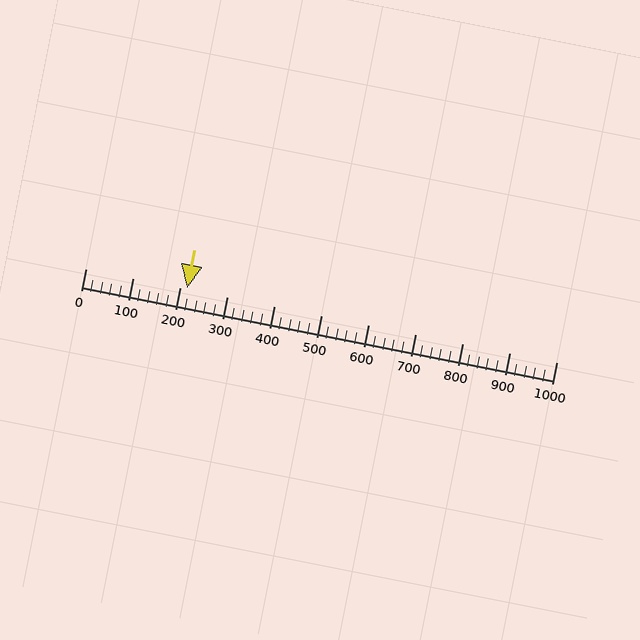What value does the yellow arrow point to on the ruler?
The yellow arrow points to approximately 216.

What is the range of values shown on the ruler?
The ruler shows values from 0 to 1000.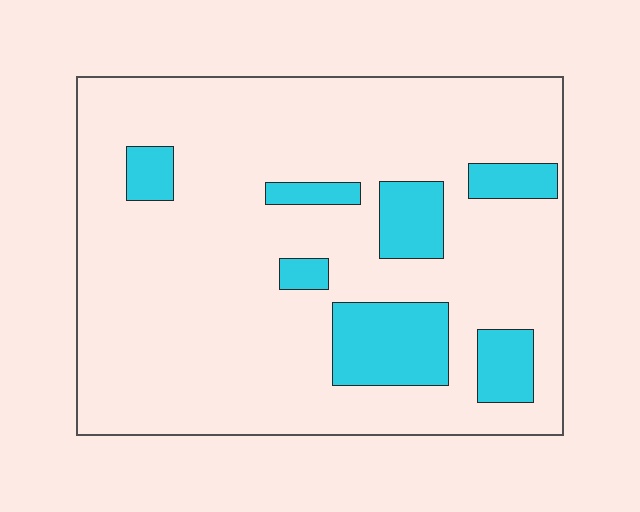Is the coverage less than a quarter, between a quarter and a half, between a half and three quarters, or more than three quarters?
Less than a quarter.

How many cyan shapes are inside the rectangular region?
7.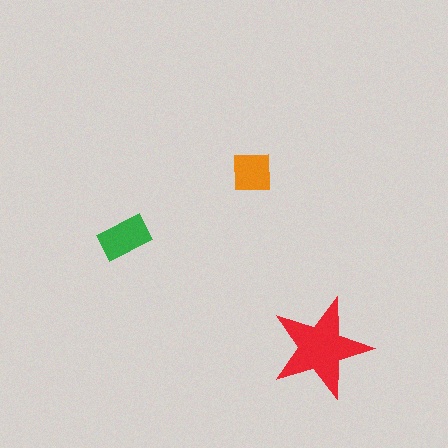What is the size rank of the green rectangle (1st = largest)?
2nd.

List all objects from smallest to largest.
The orange square, the green rectangle, the red star.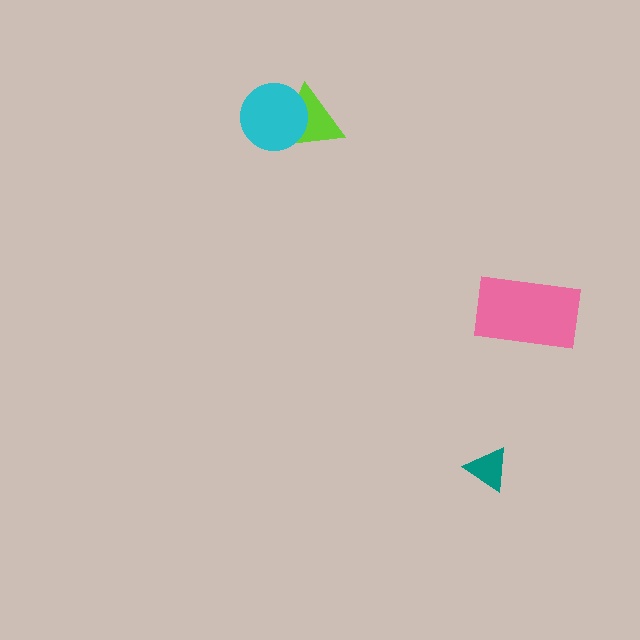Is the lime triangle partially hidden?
Yes, it is partially covered by another shape.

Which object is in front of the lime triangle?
The cyan circle is in front of the lime triangle.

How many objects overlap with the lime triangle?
1 object overlaps with the lime triangle.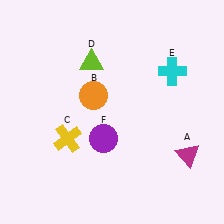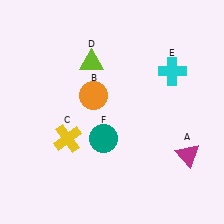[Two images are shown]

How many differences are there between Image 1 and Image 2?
There is 1 difference between the two images.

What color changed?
The circle (F) changed from purple in Image 1 to teal in Image 2.